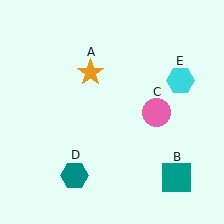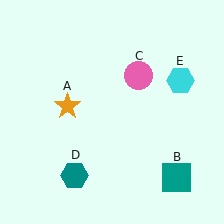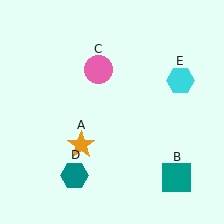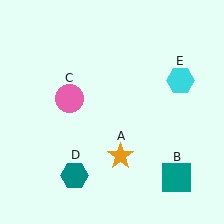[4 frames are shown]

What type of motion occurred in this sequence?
The orange star (object A), pink circle (object C) rotated counterclockwise around the center of the scene.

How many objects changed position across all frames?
2 objects changed position: orange star (object A), pink circle (object C).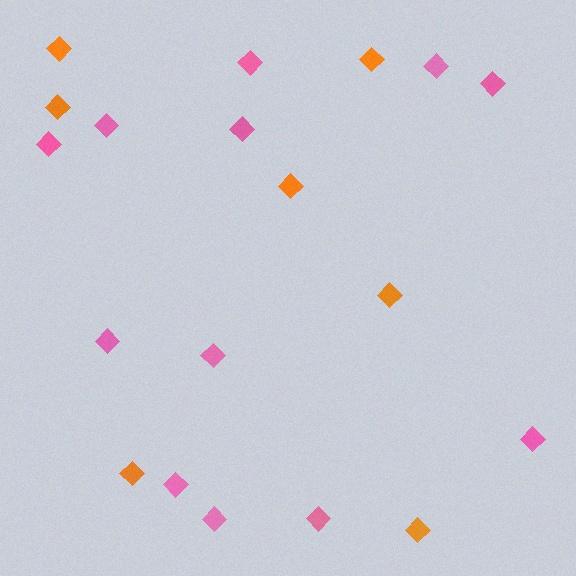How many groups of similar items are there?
There are 2 groups: one group of orange diamonds (7) and one group of pink diamonds (12).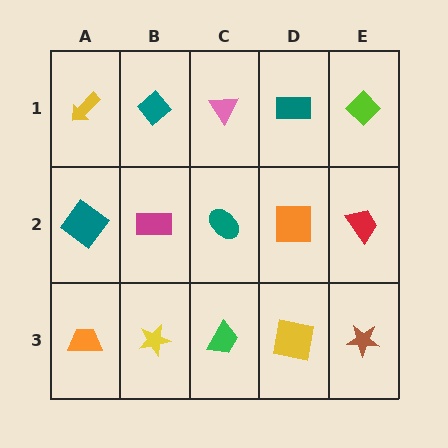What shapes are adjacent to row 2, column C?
A pink triangle (row 1, column C), a green trapezoid (row 3, column C), a magenta rectangle (row 2, column B), an orange square (row 2, column D).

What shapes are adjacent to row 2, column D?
A teal rectangle (row 1, column D), a yellow square (row 3, column D), a teal ellipse (row 2, column C), a red trapezoid (row 2, column E).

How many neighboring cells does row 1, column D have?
3.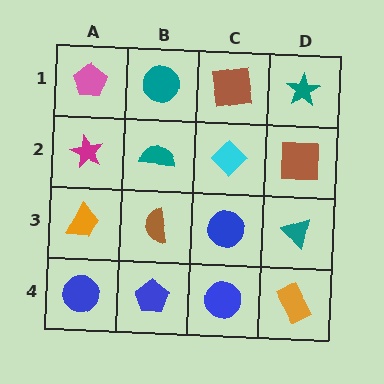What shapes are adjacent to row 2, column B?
A teal circle (row 1, column B), a brown semicircle (row 3, column B), a magenta star (row 2, column A), a cyan diamond (row 2, column C).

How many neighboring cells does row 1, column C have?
3.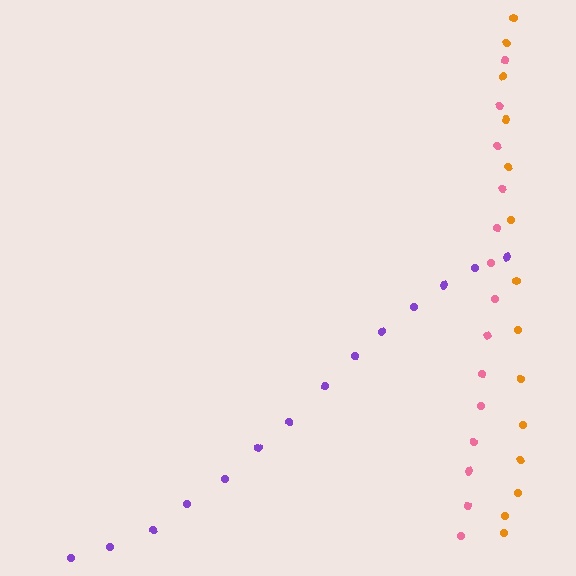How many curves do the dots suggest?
There are 3 distinct paths.